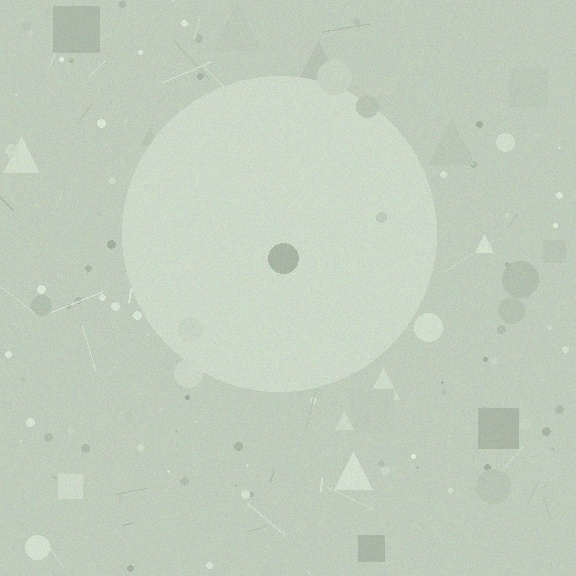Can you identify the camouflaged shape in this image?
The camouflaged shape is a circle.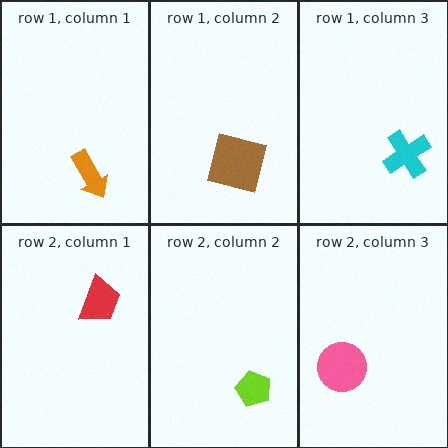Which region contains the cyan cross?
The row 1, column 3 region.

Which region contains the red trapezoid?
The row 2, column 1 region.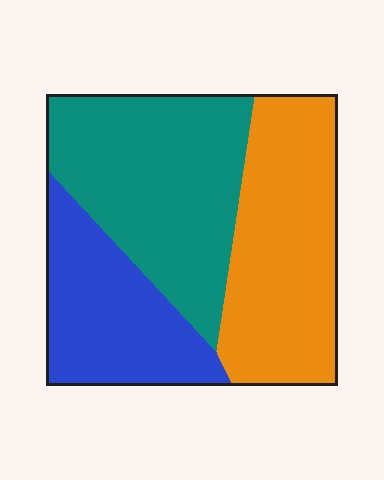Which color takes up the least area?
Blue, at roughly 25%.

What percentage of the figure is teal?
Teal covers 39% of the figure.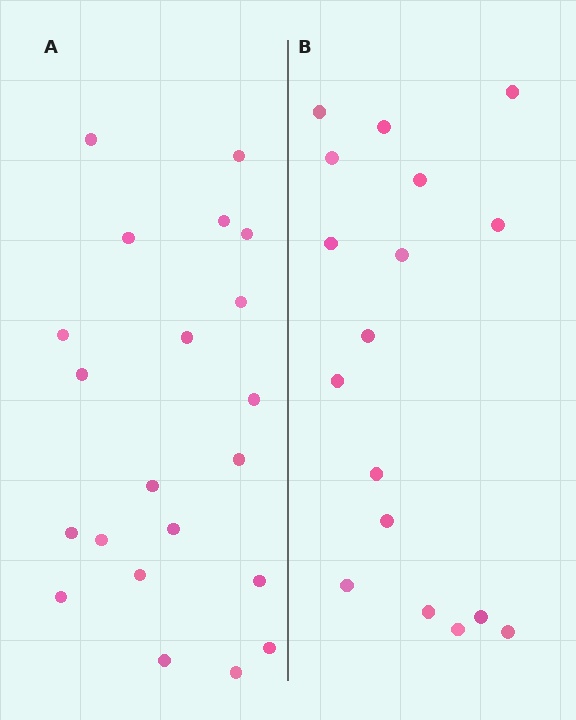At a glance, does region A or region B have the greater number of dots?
Region A (the left region) has more dots.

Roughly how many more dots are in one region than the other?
Region A has about 4 more dots than region B.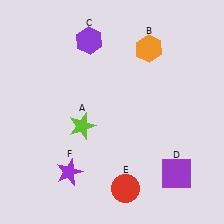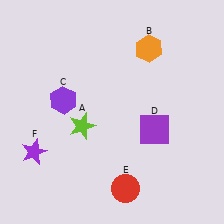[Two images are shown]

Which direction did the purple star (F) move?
The purple star (F) moved left.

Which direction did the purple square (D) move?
The purple square (D) moved up.